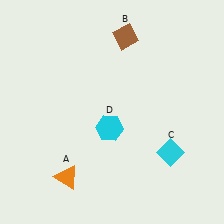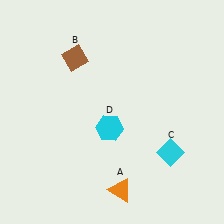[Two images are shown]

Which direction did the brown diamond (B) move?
The brown diamond (B) moved left.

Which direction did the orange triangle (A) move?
The orange triangle (A) moved right.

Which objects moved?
The objects that moved are: the orange triangle (A), the brown diamond (B).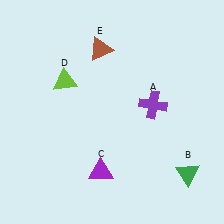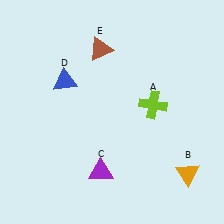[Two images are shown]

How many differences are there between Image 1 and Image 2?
There are 3 differences between the two images.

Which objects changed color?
A changed from purple to lime. B changed from green to orange. D changed from lime to blue.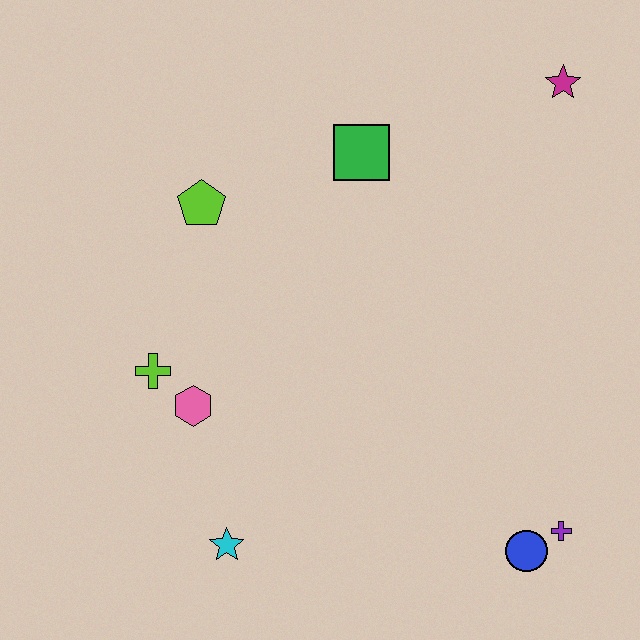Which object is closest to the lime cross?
The pink hexagon is closest to the lime cross.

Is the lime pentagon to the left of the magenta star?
Yes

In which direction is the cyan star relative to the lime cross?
The cyan star is below the lime cross.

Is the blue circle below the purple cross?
Yes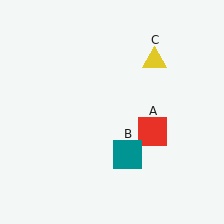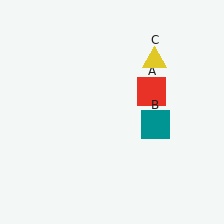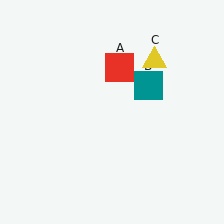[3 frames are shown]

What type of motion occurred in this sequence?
The red square (object A), teal square (object B) rotated counterclockwise around the center of the scene.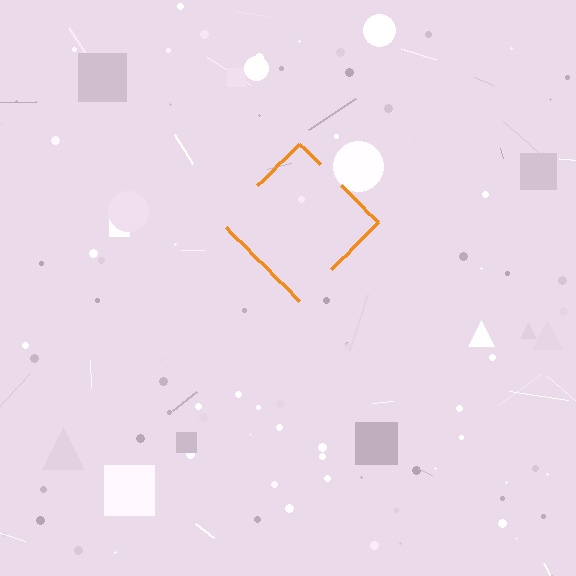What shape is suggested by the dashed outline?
The dashed outline suggests a diamond.